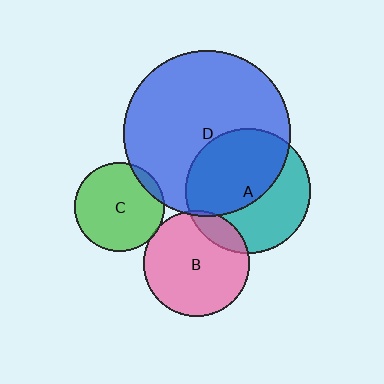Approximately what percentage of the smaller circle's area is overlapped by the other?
Approximately 5%.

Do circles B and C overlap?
Yes.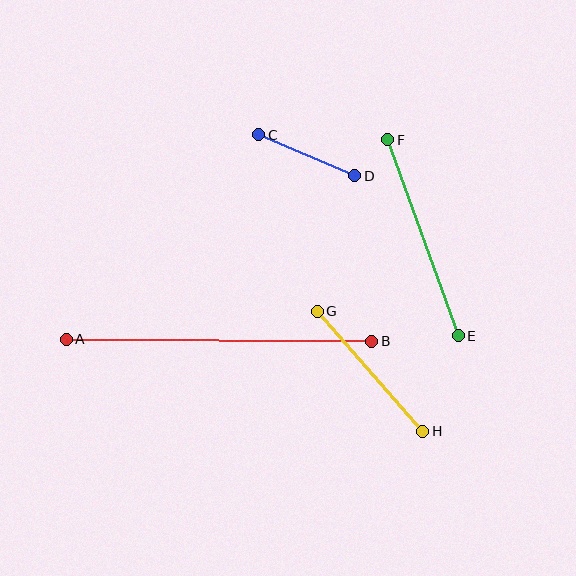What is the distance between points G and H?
The distance is approximately 160 pixels.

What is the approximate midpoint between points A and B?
The midpoint is at approximately (219, 340) pixels.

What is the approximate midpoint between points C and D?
The midpoint is at approximately (307, 155) pixels.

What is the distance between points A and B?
The distance is approximately 306 pixels.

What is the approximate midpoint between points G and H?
The midpoint is at approximately (370, 371) pixels.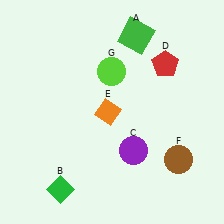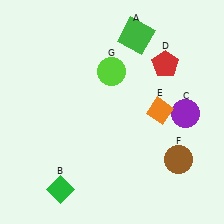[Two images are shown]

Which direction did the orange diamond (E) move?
The orange diamond (E) moved right.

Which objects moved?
The objects that moved are: the purple circle (C), the orange diamond (E).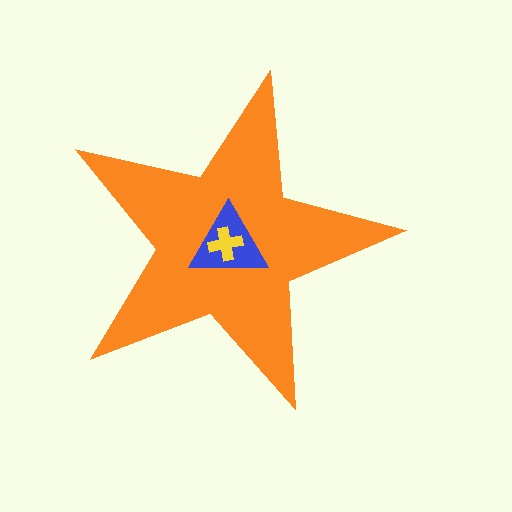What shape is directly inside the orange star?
The blue triangle.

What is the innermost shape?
The yellow cross.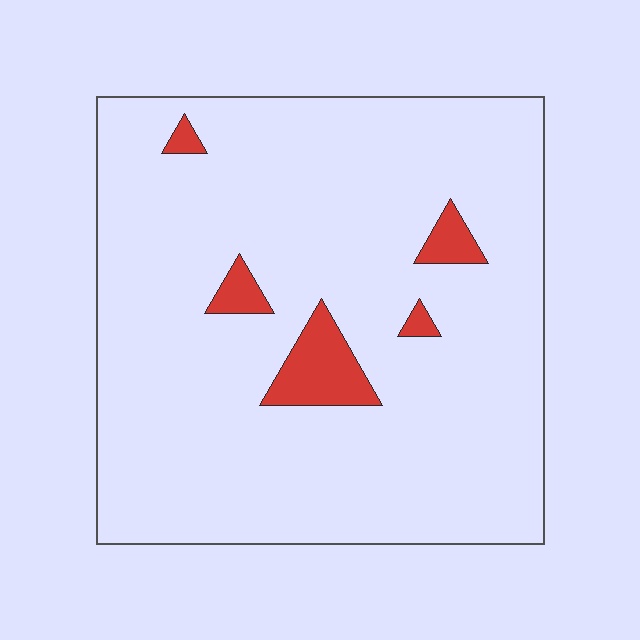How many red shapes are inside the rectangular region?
5.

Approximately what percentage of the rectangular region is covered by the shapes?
Approximately 5%.